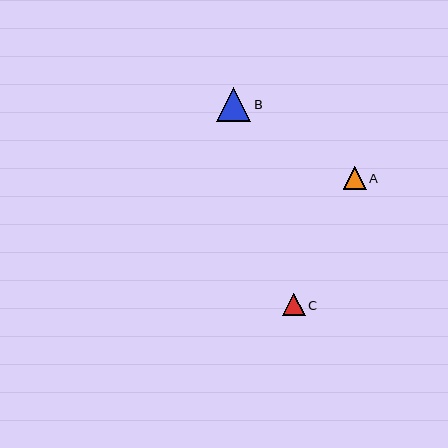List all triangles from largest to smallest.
From largest to smallest: B, A, C.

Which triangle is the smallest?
Triangle C is the smallest with a size of approximately 23 pixels.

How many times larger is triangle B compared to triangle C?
Triangle B is approximately 1.5 times the size of triangle C.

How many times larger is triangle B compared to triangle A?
Triangle B is approximately 1.5 times the size of triangle A.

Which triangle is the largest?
Triangle B is the largest with a size of approximately 34 pixels.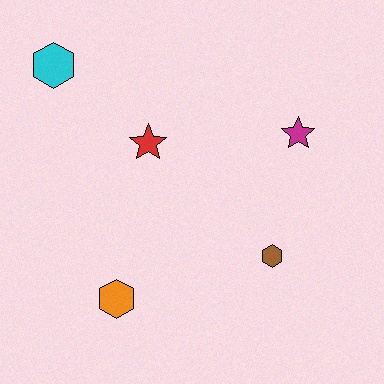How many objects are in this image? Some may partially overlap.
There are 5 objects.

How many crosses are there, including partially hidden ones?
There are no crosses.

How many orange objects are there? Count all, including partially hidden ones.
There is 1 orange object.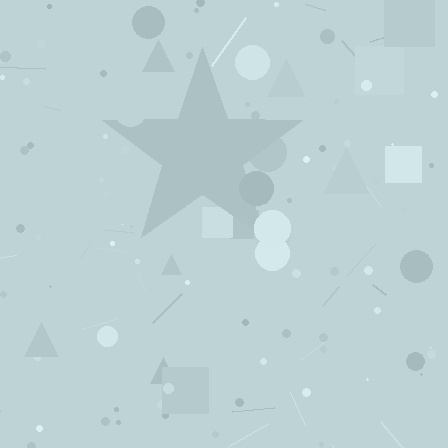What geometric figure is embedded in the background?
A star is embedded in the background.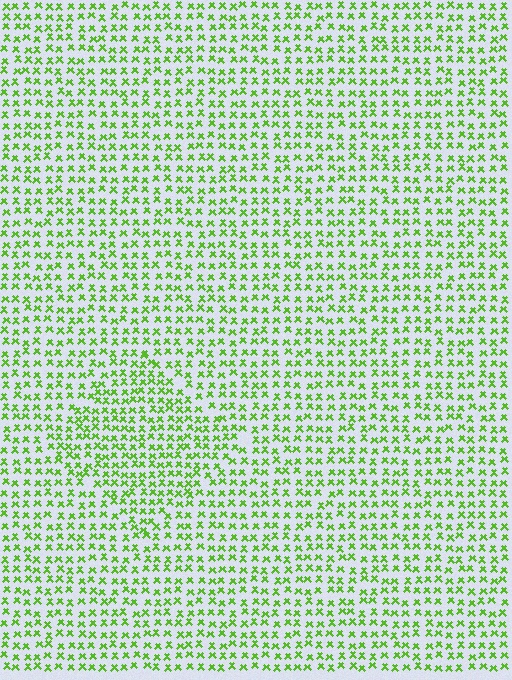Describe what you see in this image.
The image contains small lime elements arranged at two different densities. A diamond-shaped region is visible where the elements are more densely packed than the surrounding area.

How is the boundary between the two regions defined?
The boundary is defined by a change in element density (approximately 1.4x ratio). All elements are the same color, size, and shape.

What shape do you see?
I see a diamond.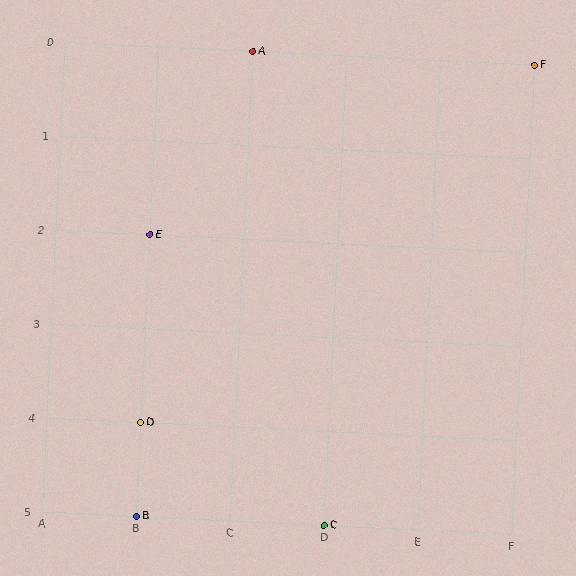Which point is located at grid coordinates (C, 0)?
Point A is at (C, 0).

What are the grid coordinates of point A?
Point A is at grid coordinates (C, 0).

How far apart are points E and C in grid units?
Points E and C are 2 columns and 3 rows apart (about 3.6 grid units diagonally).